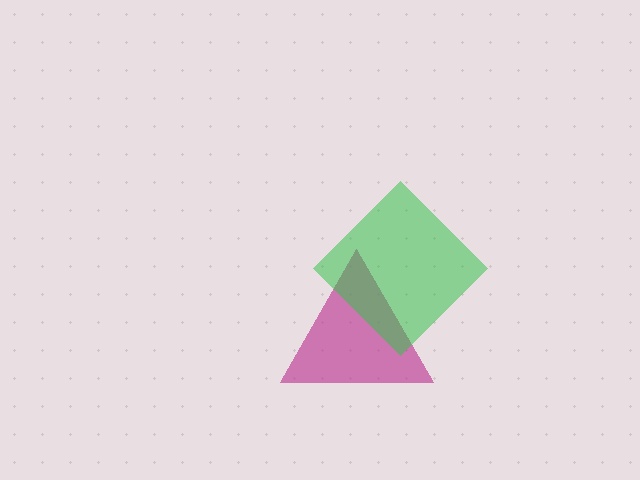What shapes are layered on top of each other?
The layered shapes are: a magenta triangle, a green diamond.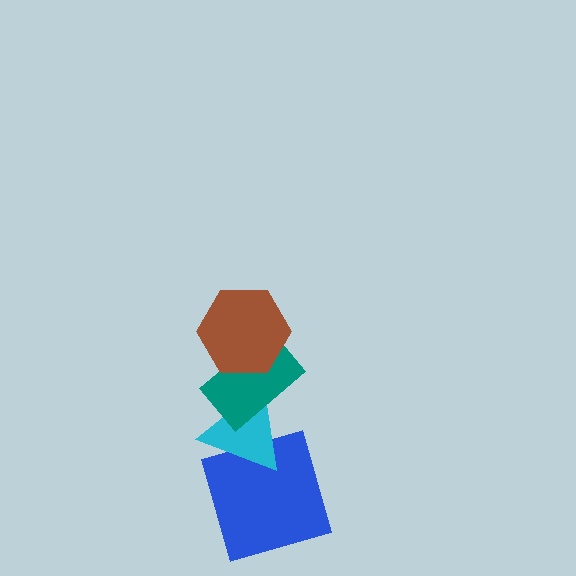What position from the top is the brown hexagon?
The brown hexagon is 1st from the top.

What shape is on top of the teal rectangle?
The brown hexagon is on top of the teal rectangle.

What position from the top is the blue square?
The blue square is 4th from the top.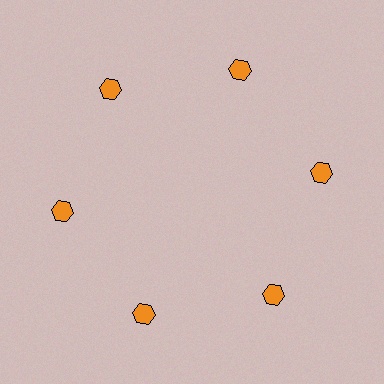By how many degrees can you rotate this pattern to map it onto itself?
The pattern maps onto itself every 60 degrees of rotation.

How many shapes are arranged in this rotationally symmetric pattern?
There are 6 shapes, arranged in 6 groups of 1.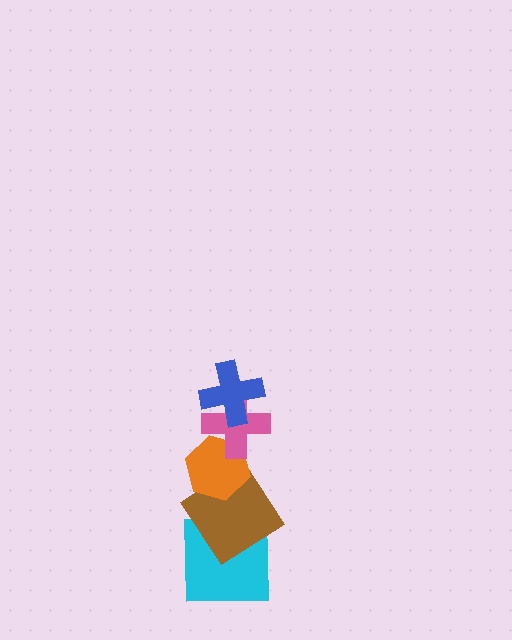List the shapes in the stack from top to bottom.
From top to bottom: the blue cross, the pink cross, the orange hexagon, the brown diamond, the cyan square.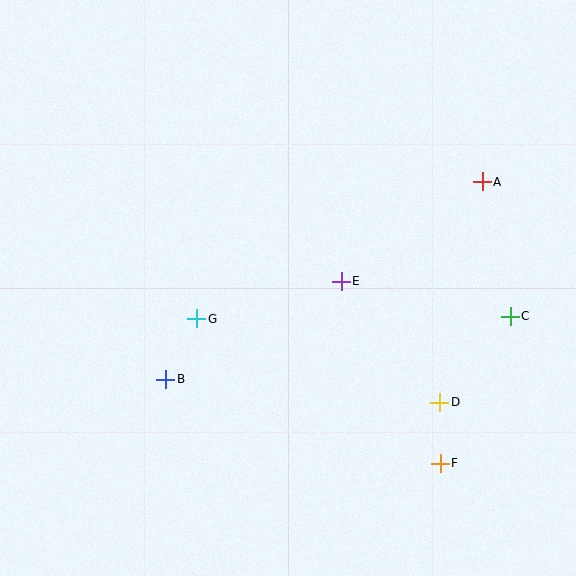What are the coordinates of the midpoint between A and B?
The midpoint between A and B is at (324, 281).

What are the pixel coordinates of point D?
Point D is at (440, 402).